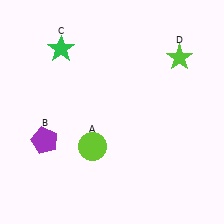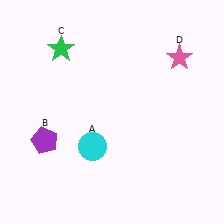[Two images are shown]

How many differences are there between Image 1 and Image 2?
There are 2 differences between the two images.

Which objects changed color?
A changed from lime to cyan. D changed from lime to pink.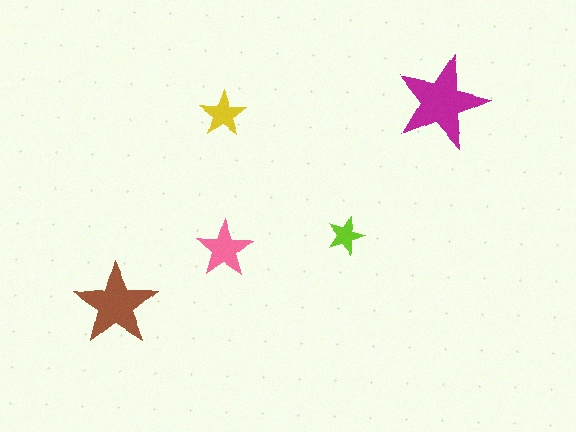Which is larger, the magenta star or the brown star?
The magenta one.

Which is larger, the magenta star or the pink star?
The magenta one.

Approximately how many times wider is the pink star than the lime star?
About 1.5 times wider.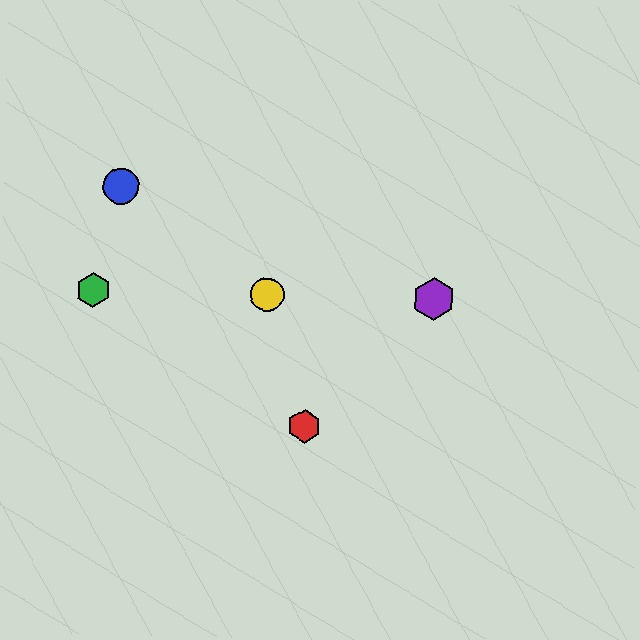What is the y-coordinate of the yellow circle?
The yellow circle is at y≈295.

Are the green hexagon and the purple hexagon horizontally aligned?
Yes, both are at y≈290.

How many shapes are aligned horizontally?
3 shapes (the green hexagon, the yellow circle, the purple hexagon) are aligned horizontally.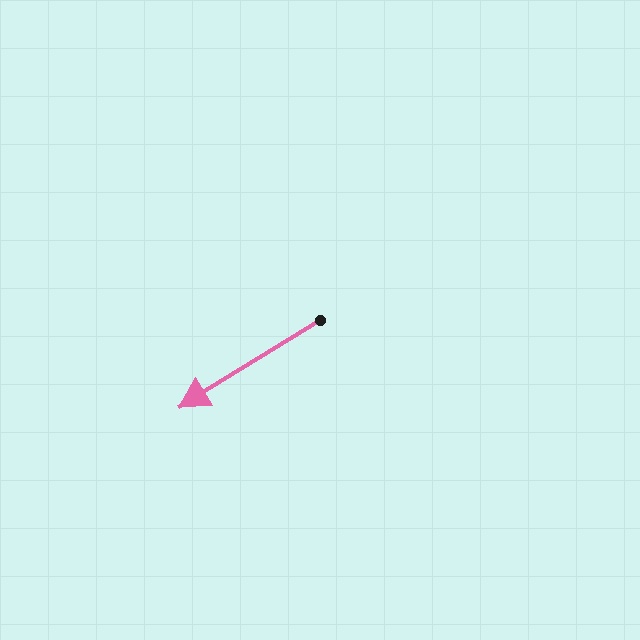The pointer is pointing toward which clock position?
Roughly 8 o'clock.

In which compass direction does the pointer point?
Southwest.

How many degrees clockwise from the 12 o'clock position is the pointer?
Approximately 238 degrees.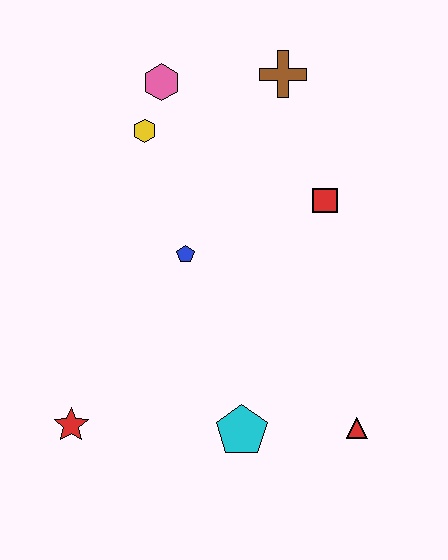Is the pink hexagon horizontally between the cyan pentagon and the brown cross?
No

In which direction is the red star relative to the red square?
The red star is to the left of the red square.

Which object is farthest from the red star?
The brown cross is farthest from the red star.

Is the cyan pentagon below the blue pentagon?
Yes